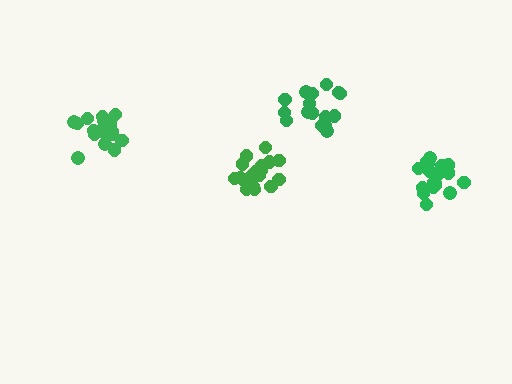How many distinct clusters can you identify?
There are 4 distinct clusters.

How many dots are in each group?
Group 1: 18 dots, Group 2: 18 dots, Group 3: 19 dots, Group 4: 16 dots (71 total).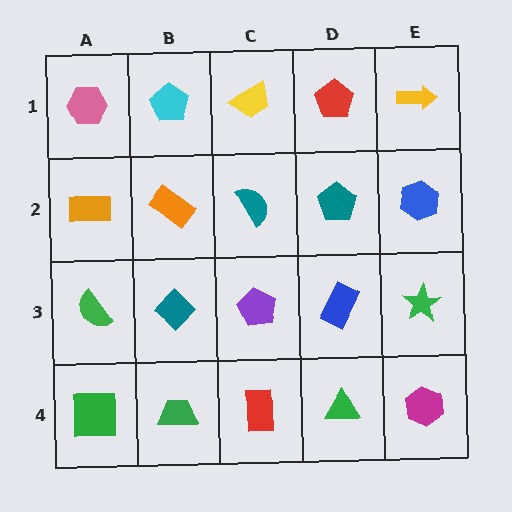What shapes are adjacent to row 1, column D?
A teal pentagon (row 2, column D), a yellow trapezoid (row 1, column C), a yellow arrow (row 1, column E).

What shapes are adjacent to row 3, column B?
An orange rectangle (row 2, column B), a green trapezoid (row 4, column B), a green semicircle (row 3, column A), a purple pentagon (row 3, column C).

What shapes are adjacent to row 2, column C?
A yellow trapezoid (row 1, column C), a purple pentagon (row 3, column C), an orange rectangle (row 2, column B), a teal pentagon (row 2, column D).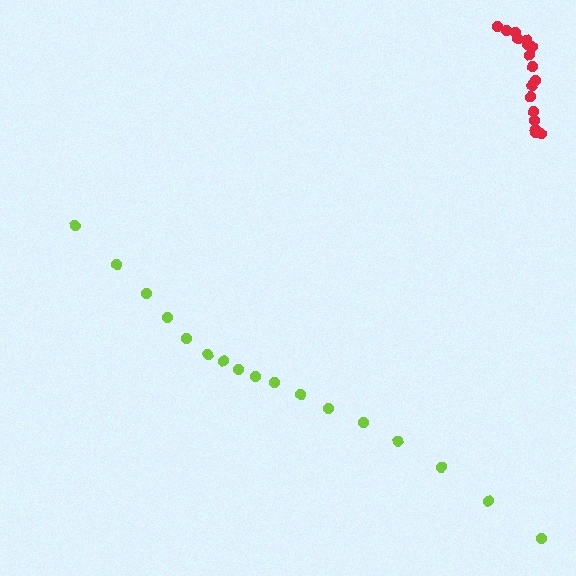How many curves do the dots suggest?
There are 2 distinct paths.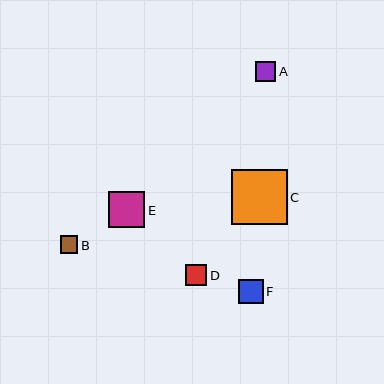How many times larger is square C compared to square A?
Square C is approximately 2.7 times the size of square A.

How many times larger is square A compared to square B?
Square A is approximately 1.1 times the size of square B.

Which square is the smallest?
Square B is the smallest with a size of approximately 18 pixels.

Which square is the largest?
Square C is the largest with a size of approximately 55 pixels.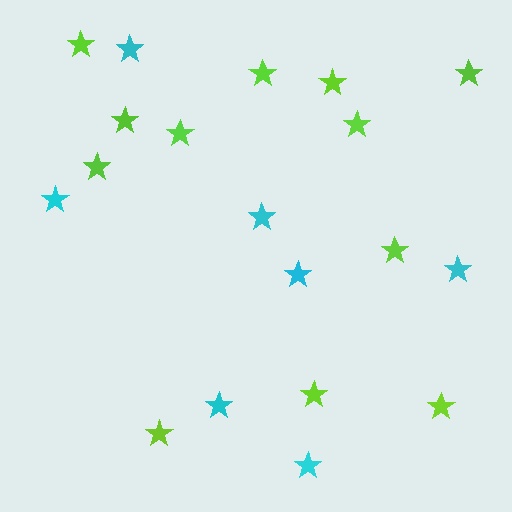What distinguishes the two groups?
There are 2 groups: one group of lime stars (12) and one group of cyan stars (7).